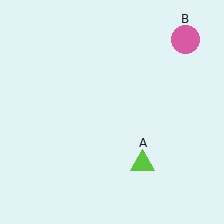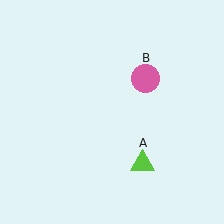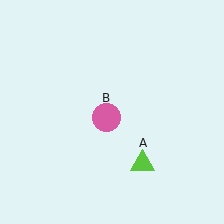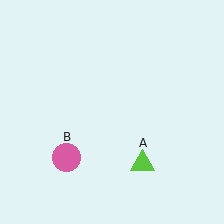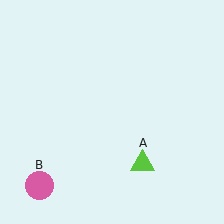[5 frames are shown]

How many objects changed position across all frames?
1 object changed position: pink circle (object B).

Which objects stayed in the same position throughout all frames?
Lime triangle (object A) remained stationary.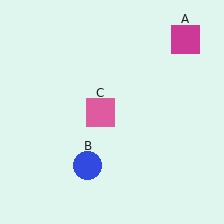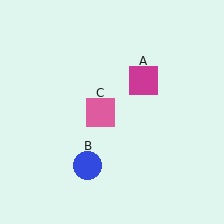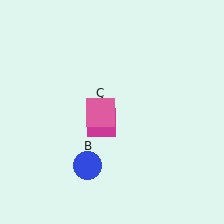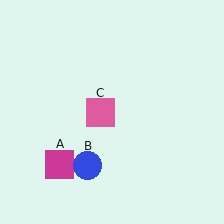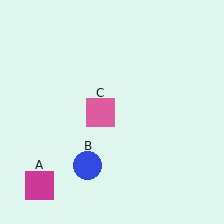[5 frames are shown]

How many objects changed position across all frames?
1 object changed position: magenta square (object A).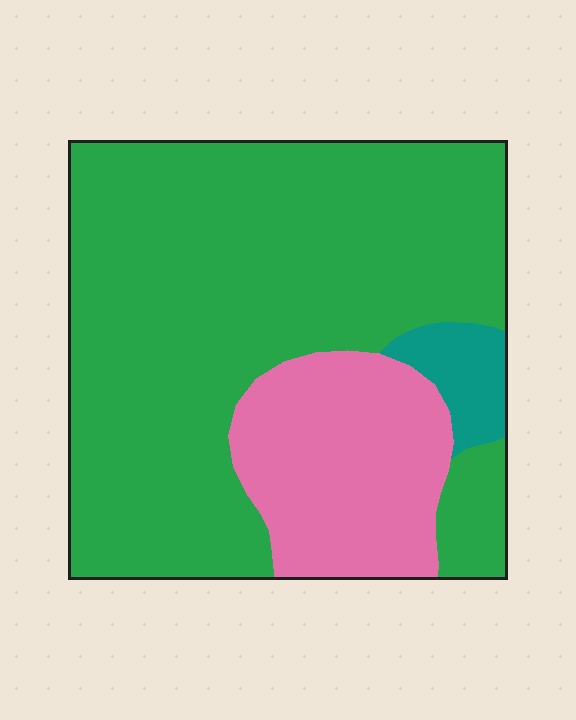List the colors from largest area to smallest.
From largest to smallest: green, pink, teal.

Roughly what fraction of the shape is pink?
Pink takes up between a sixth and a third of the shape.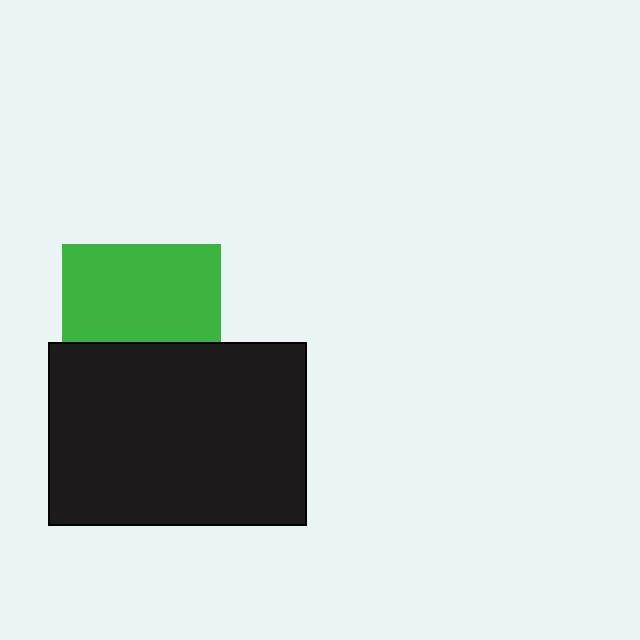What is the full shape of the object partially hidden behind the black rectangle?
The partially hidden object is a green square.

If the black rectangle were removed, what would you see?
You would see the complete green square.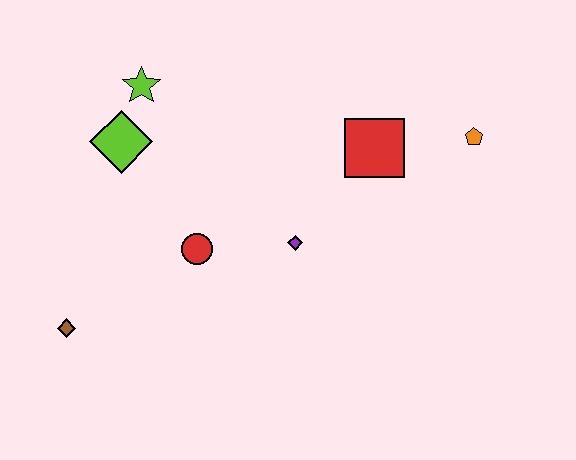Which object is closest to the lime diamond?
The lime star is closest to the lime diamond.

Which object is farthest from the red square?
The brown diamond is farthest from the red square.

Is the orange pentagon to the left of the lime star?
No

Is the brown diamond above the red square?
No